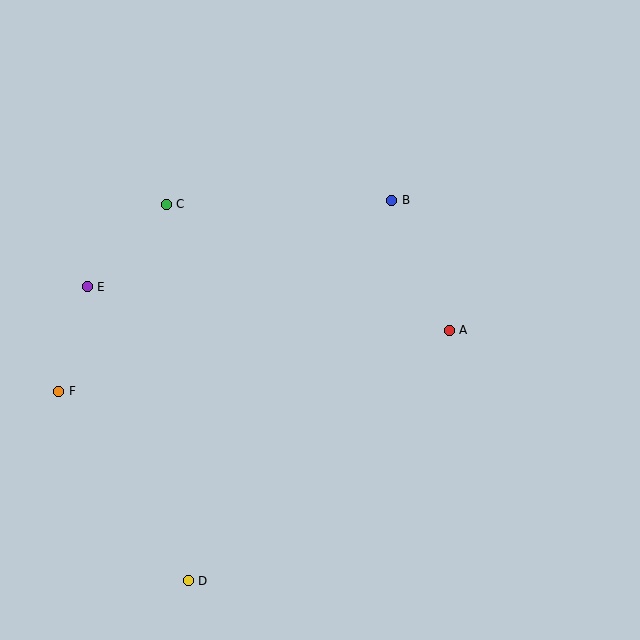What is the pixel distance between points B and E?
The distance between B and E is 317 pixels.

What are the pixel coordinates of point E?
Point E is at (87, 287).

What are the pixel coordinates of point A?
Point A is at (449, 330).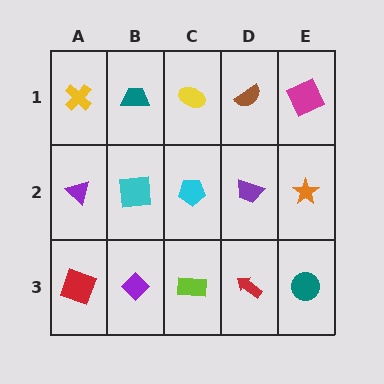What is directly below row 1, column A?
A purple triangle.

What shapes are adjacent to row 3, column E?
An orange star (row 2, column E), a red arrow (row 3, column D).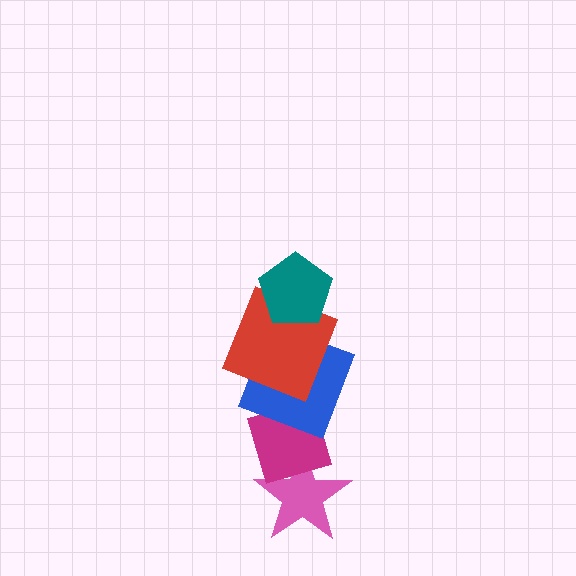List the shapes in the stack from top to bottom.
From top to bottom: the teal pentagon, the red square, the blue square, the magenta diamond, the pink star.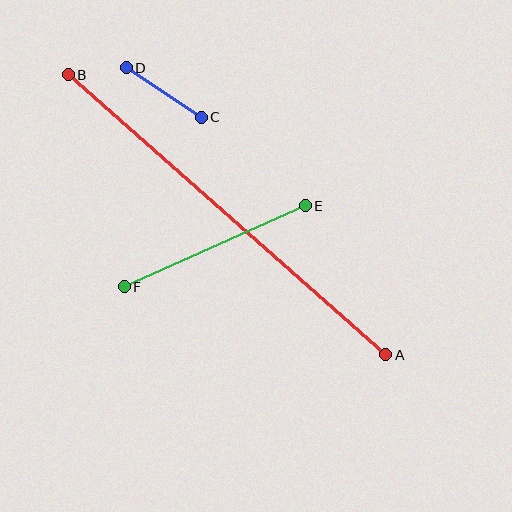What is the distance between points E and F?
The distance is approximately 198 pixels.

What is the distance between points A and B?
The distance is approximately 423 pixels.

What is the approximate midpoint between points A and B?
The midpoint is at approximately (227, 215) pixels.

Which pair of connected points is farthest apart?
Points A and B are farthest apart.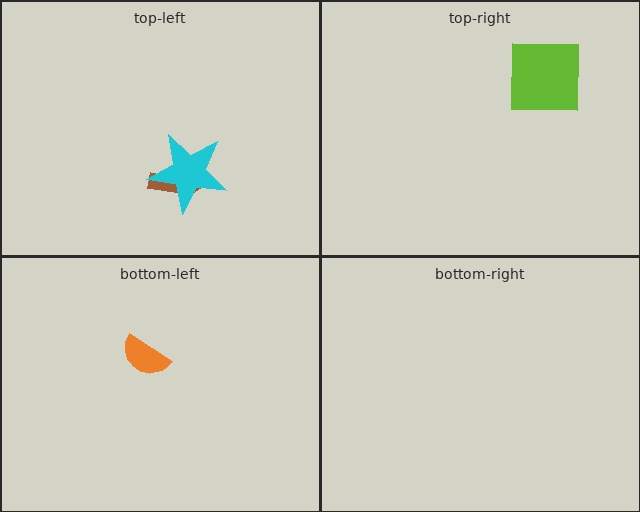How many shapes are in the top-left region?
2.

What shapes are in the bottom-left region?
The orange semicircle.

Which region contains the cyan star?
The top-left region.